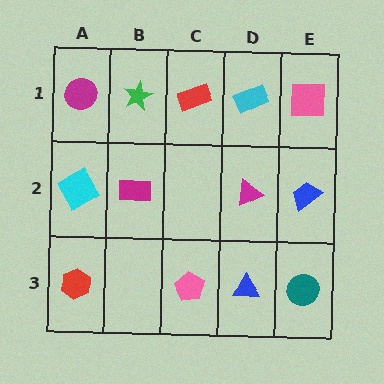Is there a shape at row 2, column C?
No, that cell is empty.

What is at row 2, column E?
A blue trapezoid.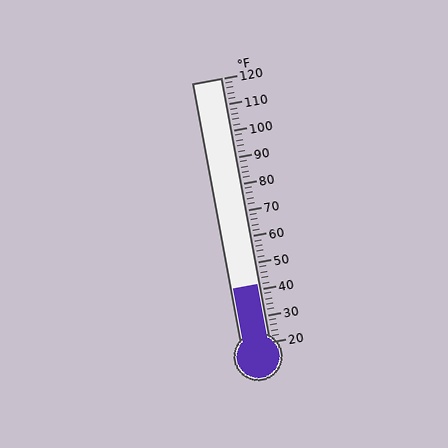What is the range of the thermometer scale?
The thermometer scale ranges from 20°F to 120°F.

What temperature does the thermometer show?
The thermometer shows approximately 42°F.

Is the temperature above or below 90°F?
The temperature is below 90°F.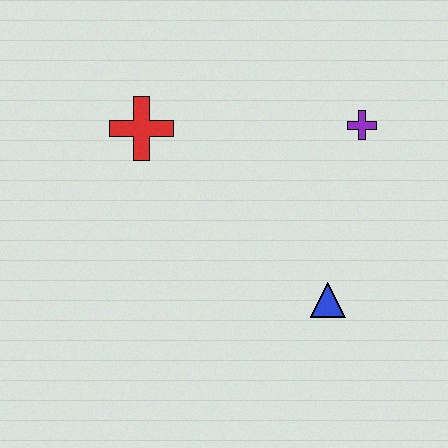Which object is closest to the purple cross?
The blue triangle is closest to the purple cross.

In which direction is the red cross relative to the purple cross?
The red cross is to the left of the purple cross.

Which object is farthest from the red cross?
The blue triangle is farthest from the red cross.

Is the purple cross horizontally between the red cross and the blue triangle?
No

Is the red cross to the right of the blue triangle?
No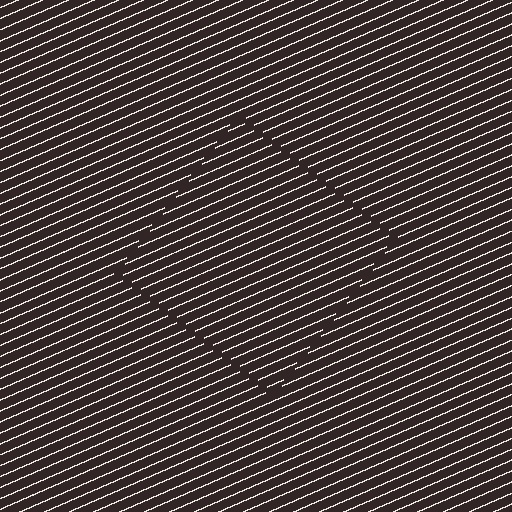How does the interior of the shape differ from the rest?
The interior of the shape contains the same grating, shifted by half a period — the contour is defined by the phase discontinuity where line-ends from the inner and outer gratings abut.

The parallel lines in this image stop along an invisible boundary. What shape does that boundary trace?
An illusory square. The interior of the shape contains the same grating, shifted by half a period — the contour is defined by the phase discontinuity where line-ends from the inner and outer gratings abut.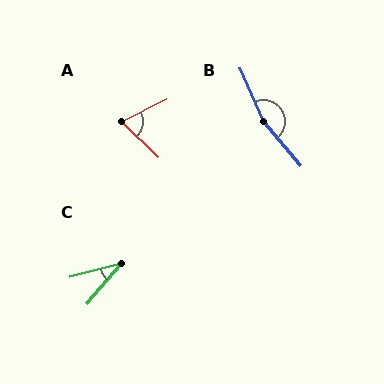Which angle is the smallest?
C, at approximately 35 degrees.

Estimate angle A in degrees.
Approximately 71 degrees.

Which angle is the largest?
B, at approximately 163 degrees.